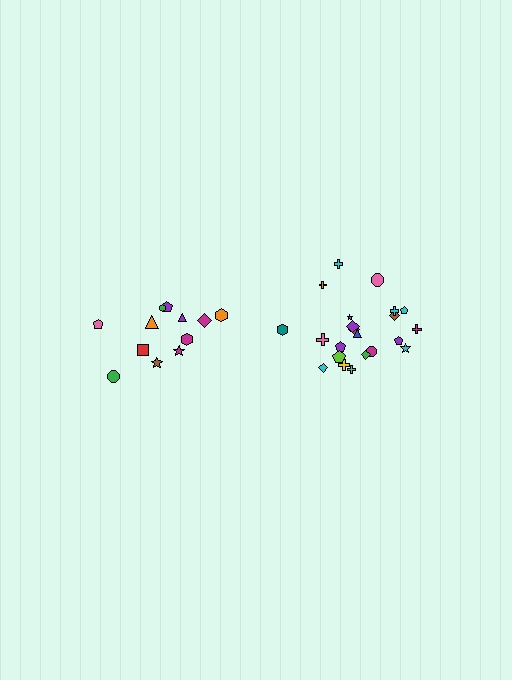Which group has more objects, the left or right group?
The right group.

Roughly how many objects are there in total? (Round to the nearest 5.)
Roughly 35 objects in total.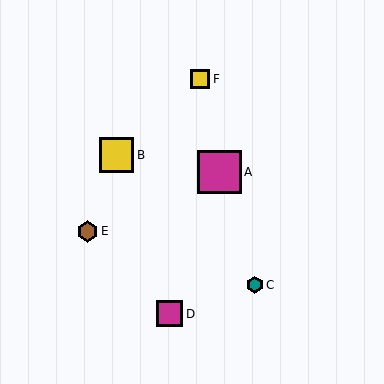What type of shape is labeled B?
Shape B is a yellow square.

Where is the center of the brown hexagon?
The center of the brown hexagon is at (88, 231).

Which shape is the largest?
The magenta square (labeled A) is the largest.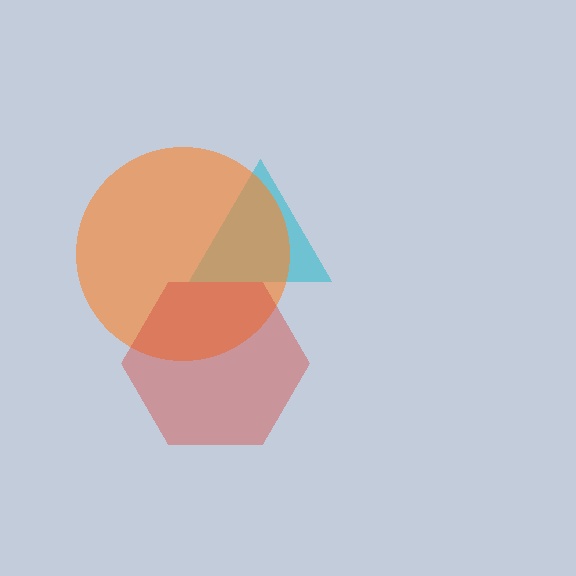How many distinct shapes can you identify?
There are 3 distinct shapes: a cyan triangle, an orange circle, a red hexagon.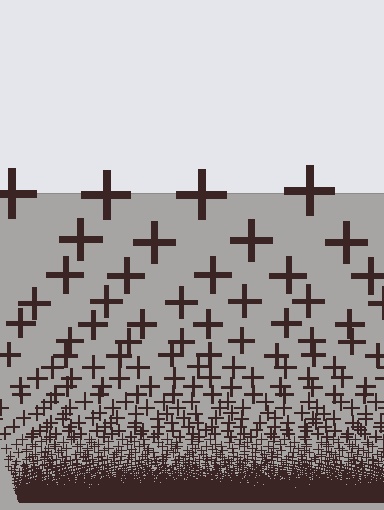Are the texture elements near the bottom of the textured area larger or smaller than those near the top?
Smaller. The gradient is inverted — elements near the bottom are smaller and denser.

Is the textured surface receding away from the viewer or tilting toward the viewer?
The surface appears to tilt toward the viewer. Texture elements get larger and sparser toward the top.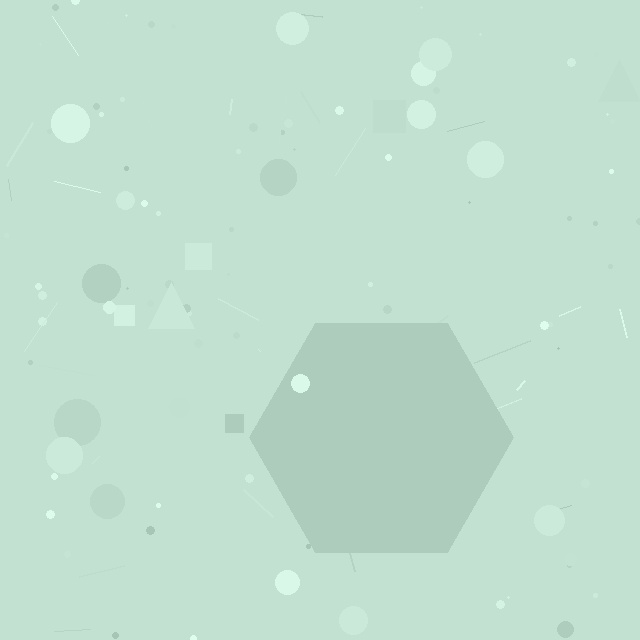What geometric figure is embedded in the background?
A hexagon is embedded in the background.